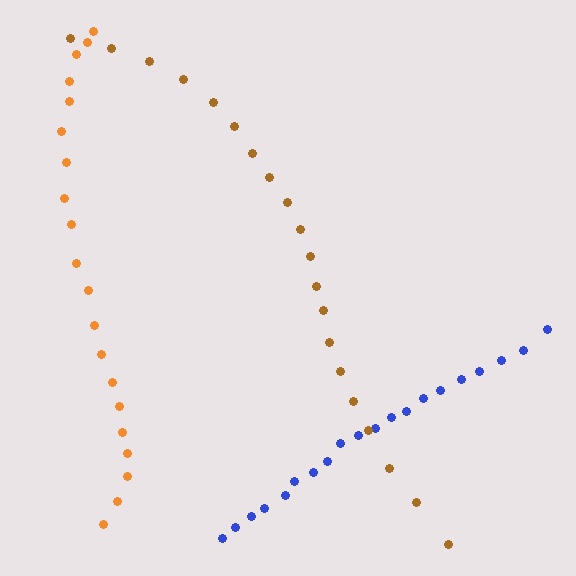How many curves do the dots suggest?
There are 3 distinct paths.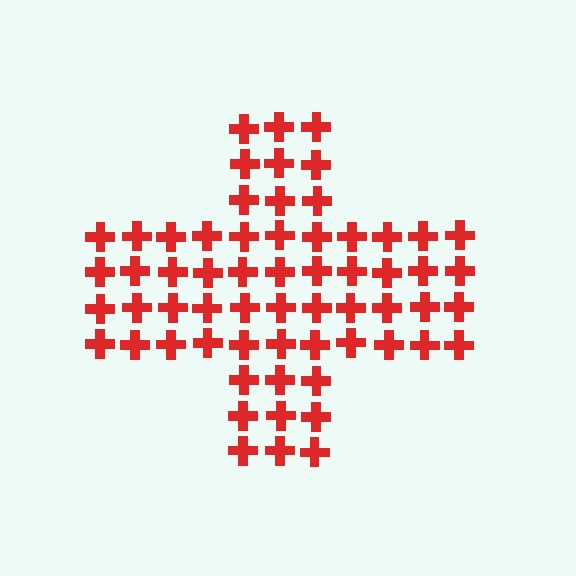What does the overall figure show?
The overall figure shows a cross.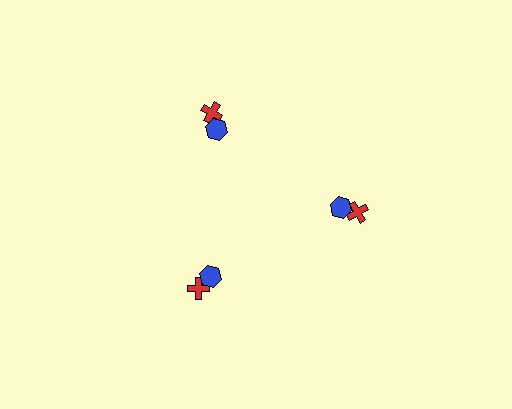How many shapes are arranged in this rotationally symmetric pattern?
There are 6 shapes, arranged in 3 groups of 2.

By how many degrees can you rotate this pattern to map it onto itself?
The pattern maps onto itself every 120 degrees of rotation.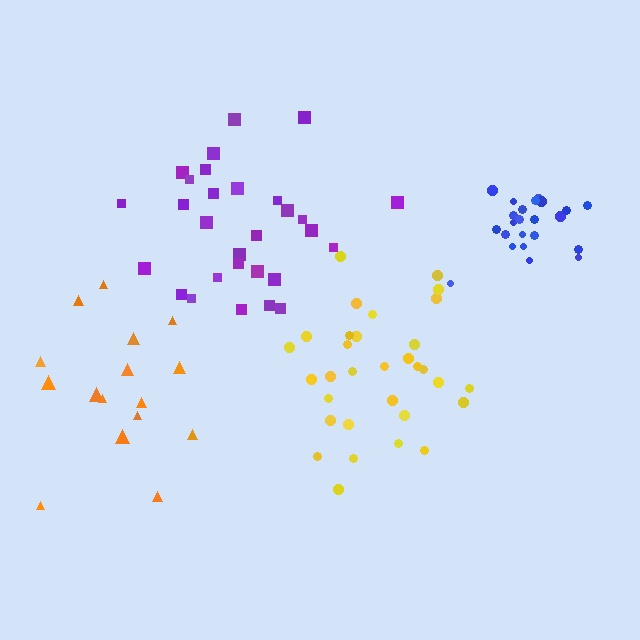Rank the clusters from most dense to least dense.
blue, yellow, purple, orange.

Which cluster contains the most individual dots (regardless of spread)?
Yellow (32).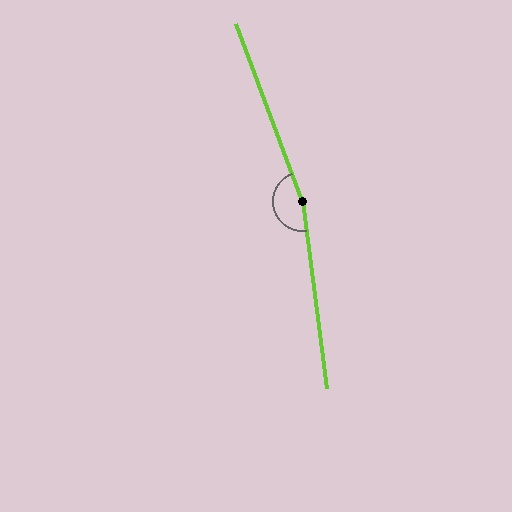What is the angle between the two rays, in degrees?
Approximately 167 degrees.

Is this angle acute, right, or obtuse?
It is obtuse.